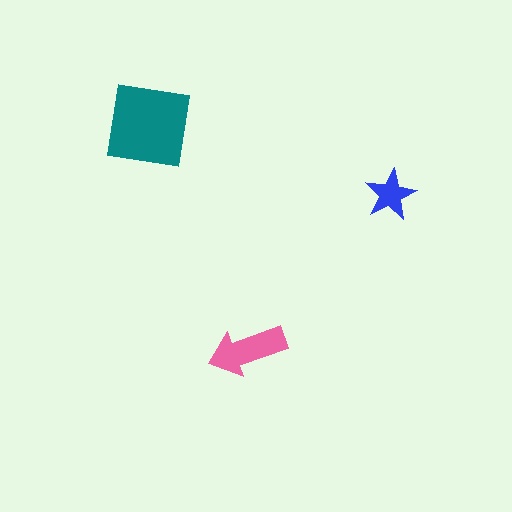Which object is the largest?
The teal square.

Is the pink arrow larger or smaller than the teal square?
Smaller.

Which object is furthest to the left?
The teal square is leftmost.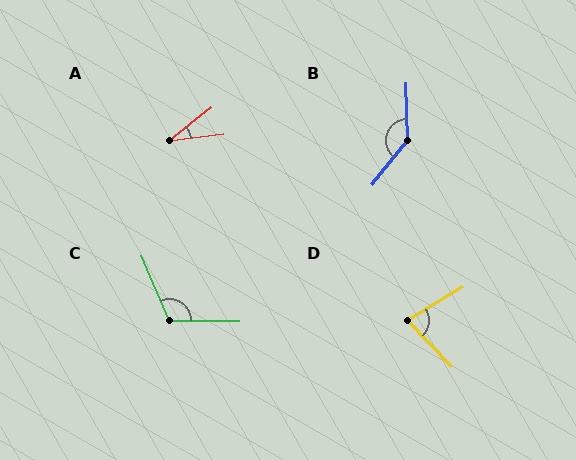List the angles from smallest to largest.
A (31°), D (78°), C (113°), B (140°).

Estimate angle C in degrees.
Approximately 113 degrees.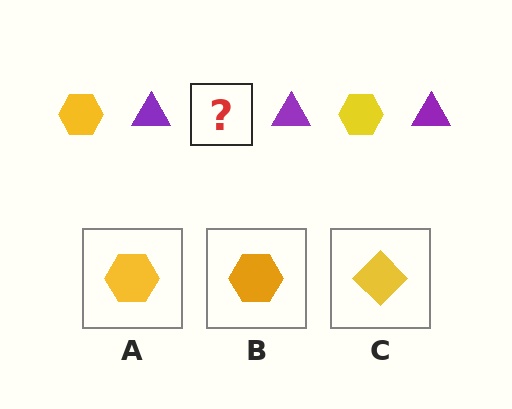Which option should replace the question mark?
Option A.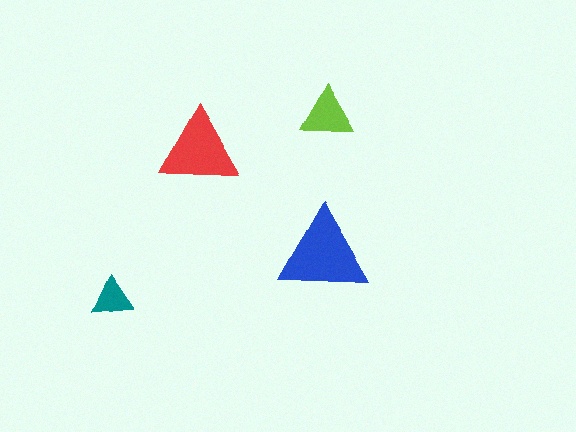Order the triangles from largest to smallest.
the blue one, the red one, the lime one, the teal one.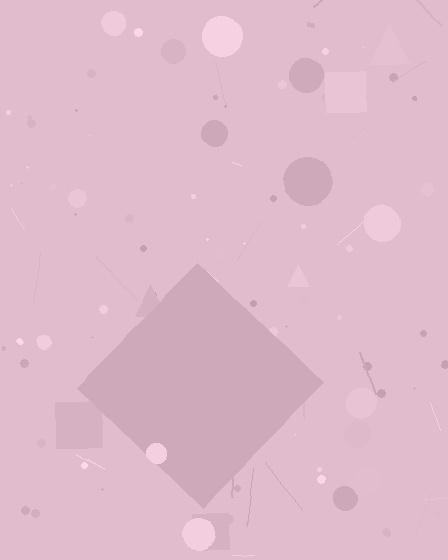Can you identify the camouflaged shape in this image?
The camouflaged shape is a diamond.